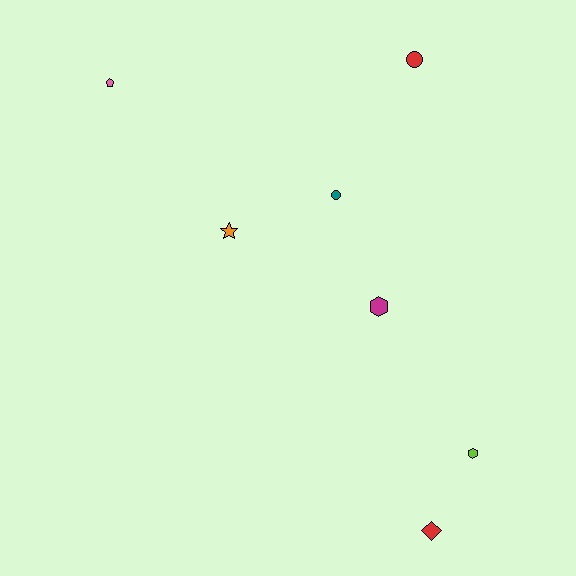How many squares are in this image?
There are no squares.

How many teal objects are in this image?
There is 1 teal object.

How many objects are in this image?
There are 7 objects.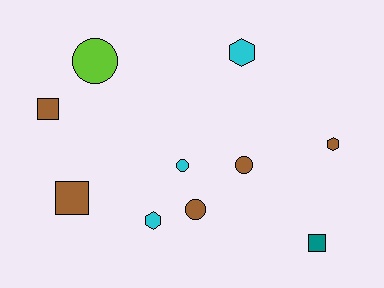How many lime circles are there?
There is 1 lime circle.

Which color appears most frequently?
Brown, with 5 objects.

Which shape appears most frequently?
Circle, with 4 objects.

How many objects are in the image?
There are 10 objects.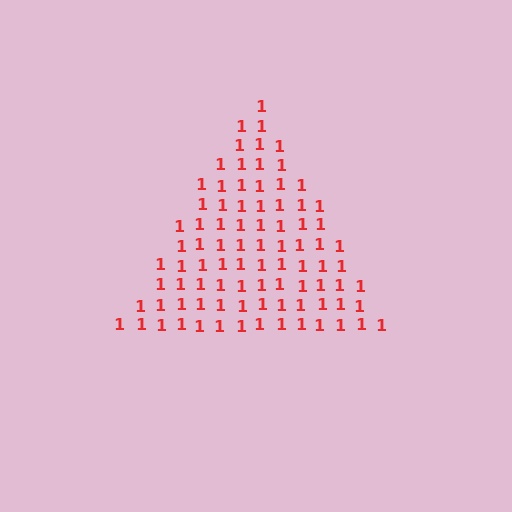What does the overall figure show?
The overall figure shows a triangle.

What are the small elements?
The small elements are digit 1's.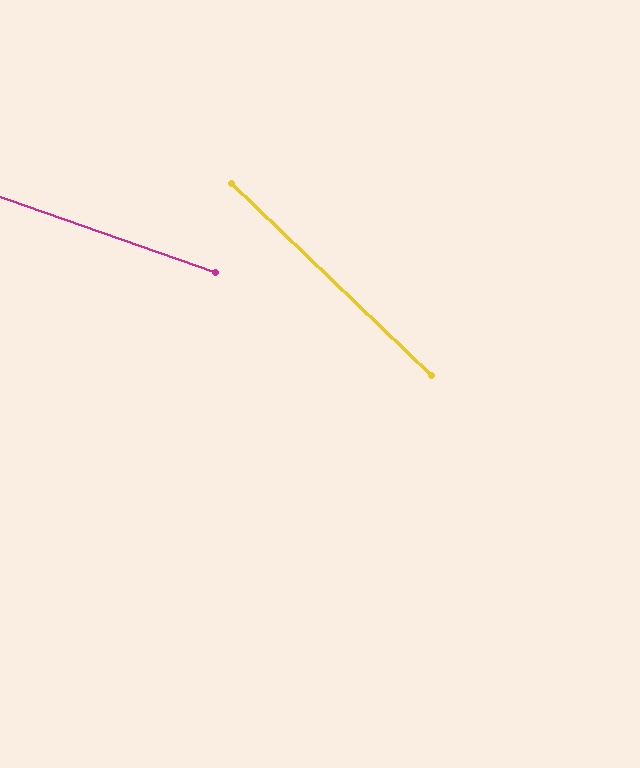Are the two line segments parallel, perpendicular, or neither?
Neither parallel nor perpendicular — they differ by about 25°.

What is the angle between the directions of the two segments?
Approximately 25 degrees.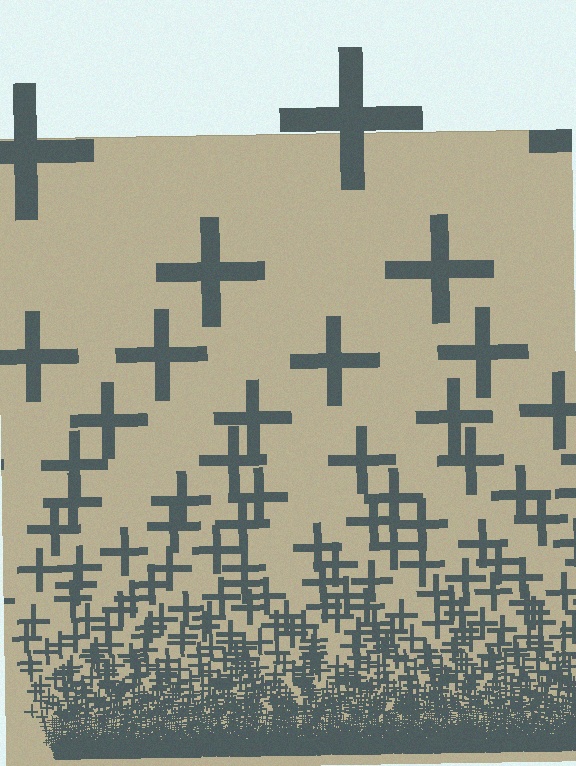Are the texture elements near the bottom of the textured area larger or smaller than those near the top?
Smaller. The gradient is inverted — elements near the bottom are smaller and denser.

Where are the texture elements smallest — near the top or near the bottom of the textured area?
Near the bottom.